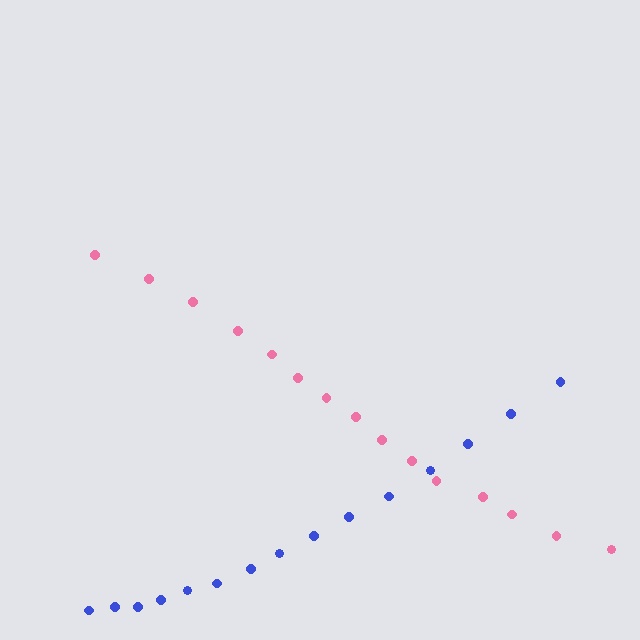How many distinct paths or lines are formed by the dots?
There are 2 distinct paths.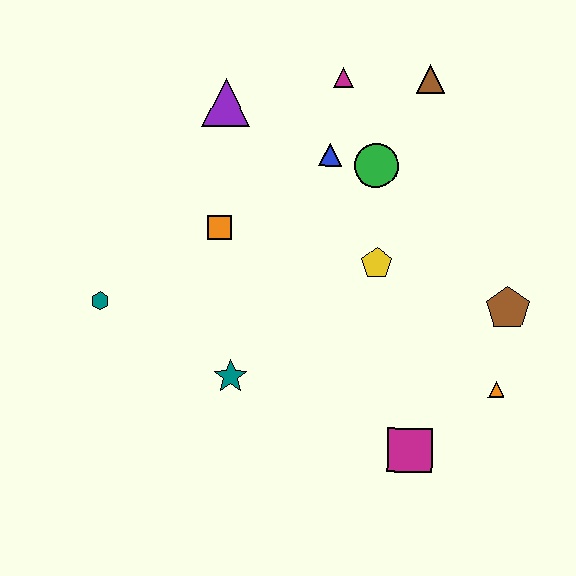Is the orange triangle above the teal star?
No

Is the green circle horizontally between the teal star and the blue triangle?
No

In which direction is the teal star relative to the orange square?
The teal star is below the orange square.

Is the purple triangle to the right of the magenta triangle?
No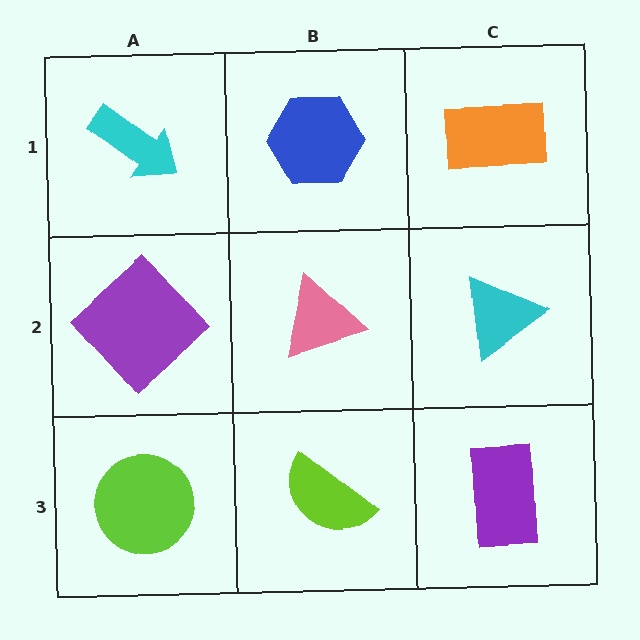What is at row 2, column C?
A cyan triangle.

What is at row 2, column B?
A pink triangle.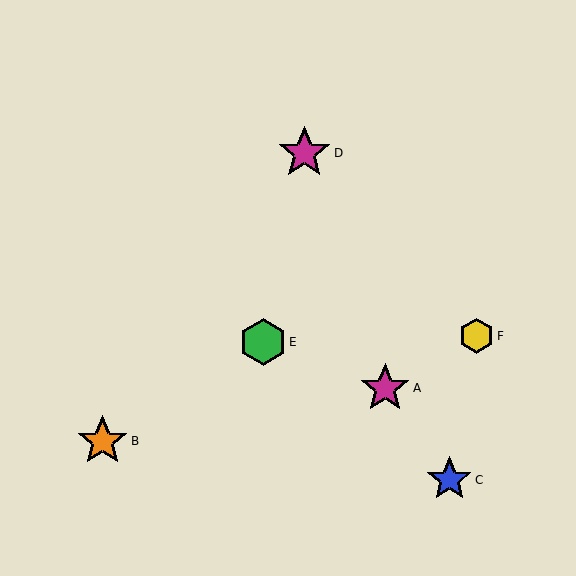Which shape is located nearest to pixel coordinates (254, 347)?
The green hexagon (labeled E) at (263, 342) is nearest to that location.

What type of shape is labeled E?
Shape E is a green hexagon.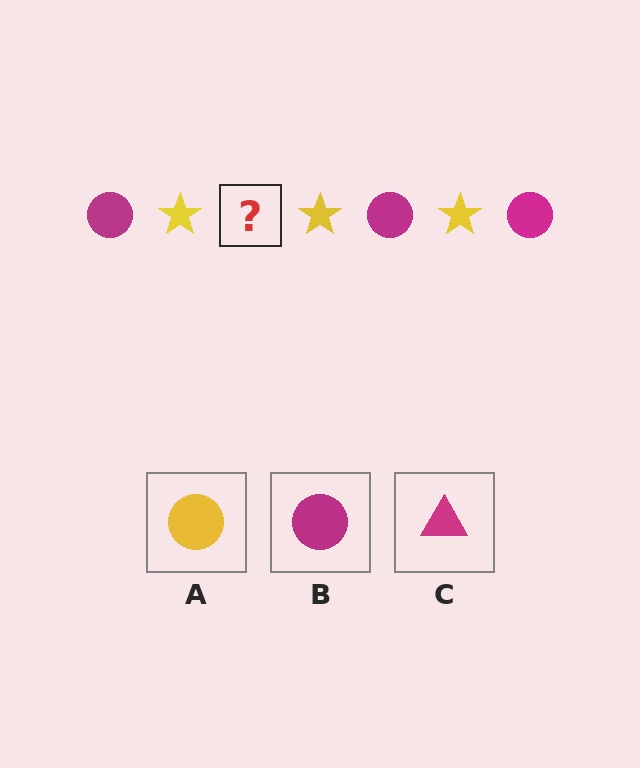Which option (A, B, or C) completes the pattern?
B.